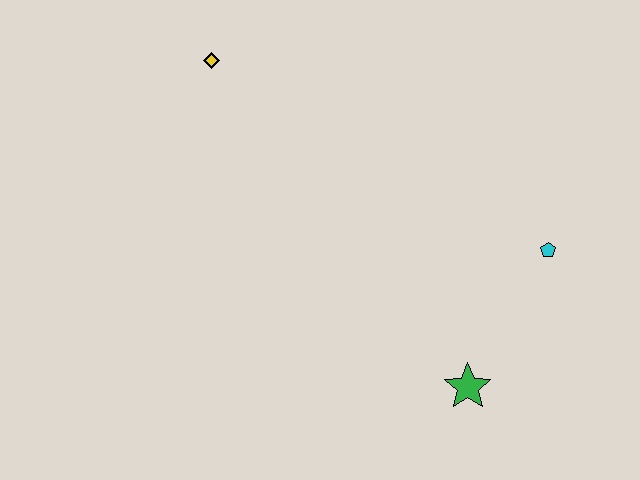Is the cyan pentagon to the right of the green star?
Yes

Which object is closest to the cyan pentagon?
The green star is closest to the cyan pentagon.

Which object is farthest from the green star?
The yellow diamond is farthest from the green star.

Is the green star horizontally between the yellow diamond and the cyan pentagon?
Yes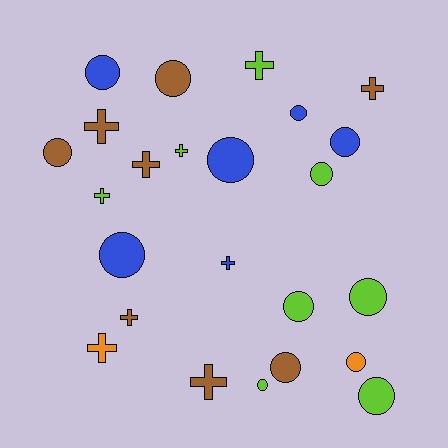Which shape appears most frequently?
Circle, with 14 objects.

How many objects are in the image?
There are 24 objects.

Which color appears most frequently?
Lime, with 8 objects.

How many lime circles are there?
There are 5 lime circles.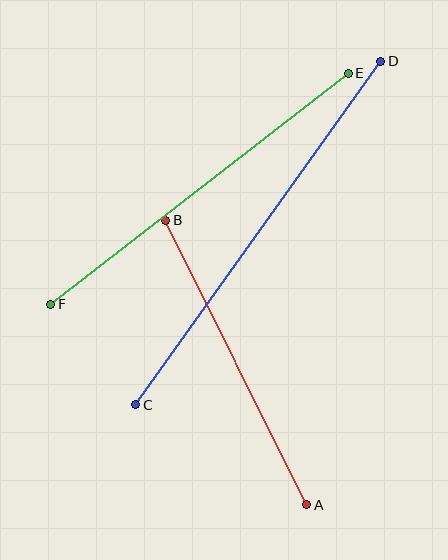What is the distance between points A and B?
The distance is approximately 318 pixels.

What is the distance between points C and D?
The distance is approximately 422 pixels.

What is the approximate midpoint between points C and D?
The midpoint is at approximately (258, 233) pixels.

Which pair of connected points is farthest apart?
Points C and D are farthest apart.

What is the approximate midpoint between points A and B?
The midpoint is at approximately (236, 363) pixels.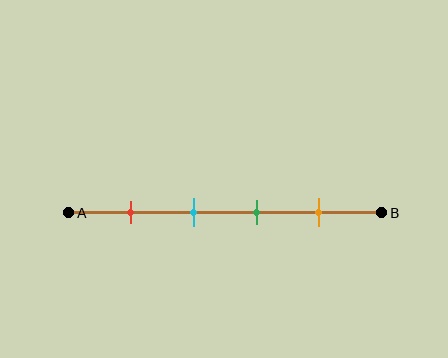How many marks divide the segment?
There are 4 marks dividing the segment.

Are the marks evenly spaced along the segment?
Yes, the marks are approximately evenly spaced.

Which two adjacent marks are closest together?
The cyan and green marks are the closest adjacent pair.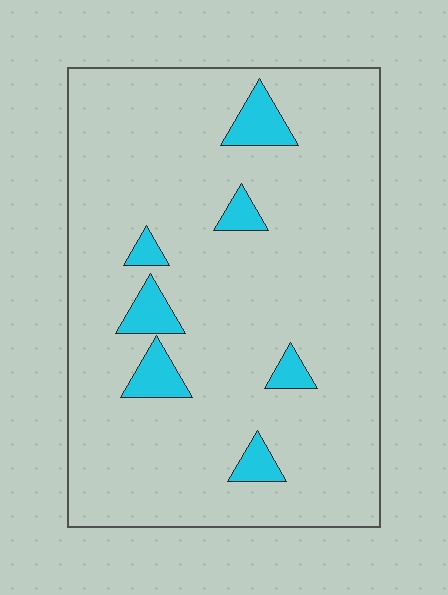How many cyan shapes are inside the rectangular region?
7.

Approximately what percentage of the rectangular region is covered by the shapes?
Approximately 10%.